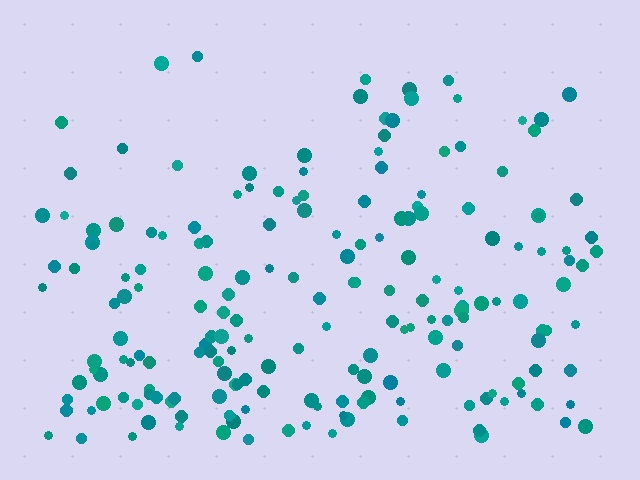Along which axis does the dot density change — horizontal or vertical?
Vertical.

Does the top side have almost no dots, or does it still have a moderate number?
Still a moderate number, just noticeably fewer than the bottom.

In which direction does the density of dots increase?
From top to bottom, with the bottom side densest.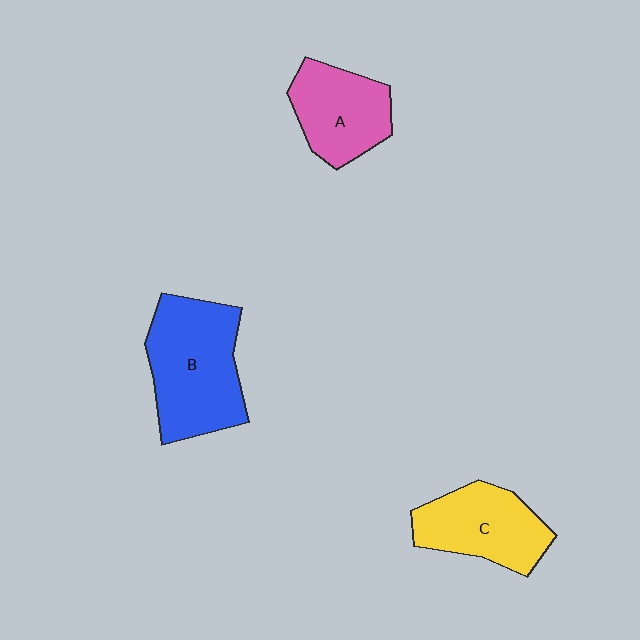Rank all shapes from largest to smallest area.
From largest to smallest: B (blue), C (yellow), A (pink).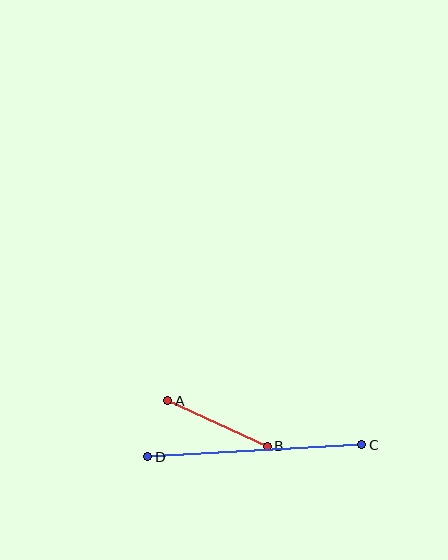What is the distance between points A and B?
The distance is approximately 109 pixels.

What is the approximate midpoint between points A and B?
The midpoint is at approximately (218, 424) pixels.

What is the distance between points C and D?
The distance is approximately 214 pixels.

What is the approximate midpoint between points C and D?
The midpoint is at approximately (255, 451) pixels.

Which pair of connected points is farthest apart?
Points C and D are farthest apart.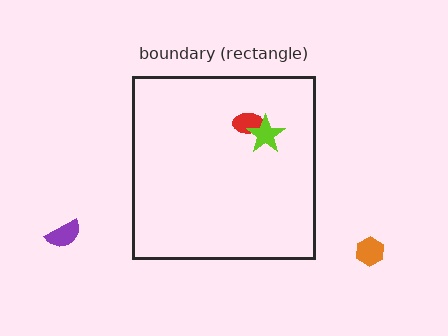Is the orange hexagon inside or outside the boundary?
Outside.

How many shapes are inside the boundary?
2 inside, 2 outside.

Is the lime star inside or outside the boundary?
Inside.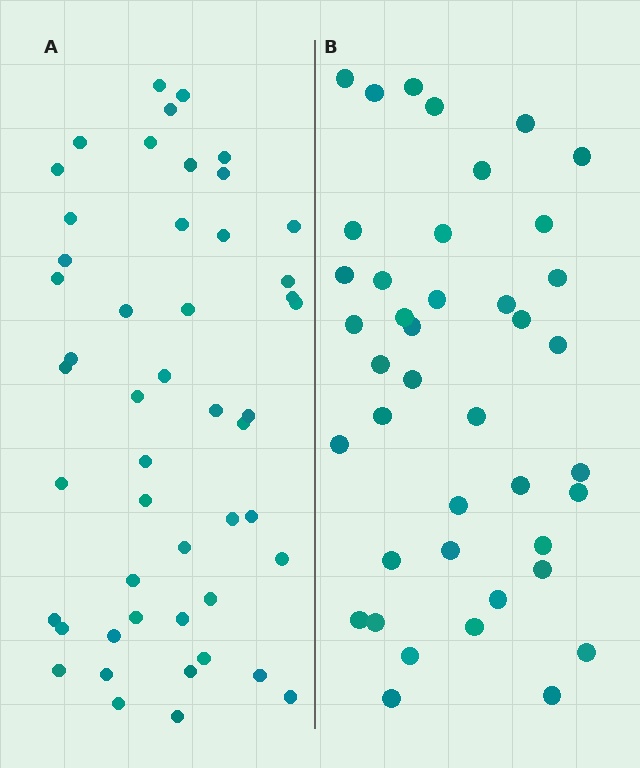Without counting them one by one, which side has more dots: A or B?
Region A (the left region) has more dots.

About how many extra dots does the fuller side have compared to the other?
Region A has roughly 8 or so more dots than region B.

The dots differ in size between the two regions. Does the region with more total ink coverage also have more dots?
No. Region B has more total ink coverage because its dots are larger, but region A actually contains more individual dots. Total area can be misleading — the number of items is what matters here.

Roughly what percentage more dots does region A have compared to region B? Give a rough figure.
About 20% more.